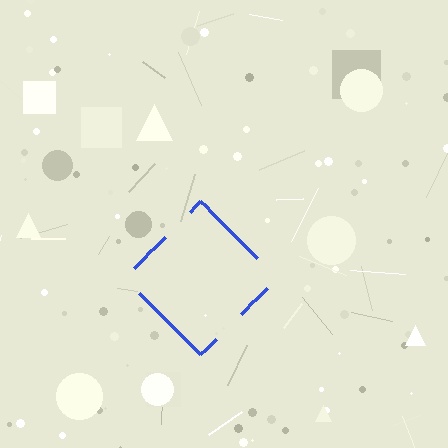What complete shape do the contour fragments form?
The contour fragments form a diamond.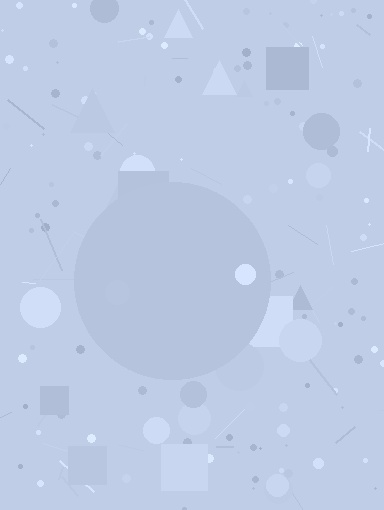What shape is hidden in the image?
A circle is hidden in the image.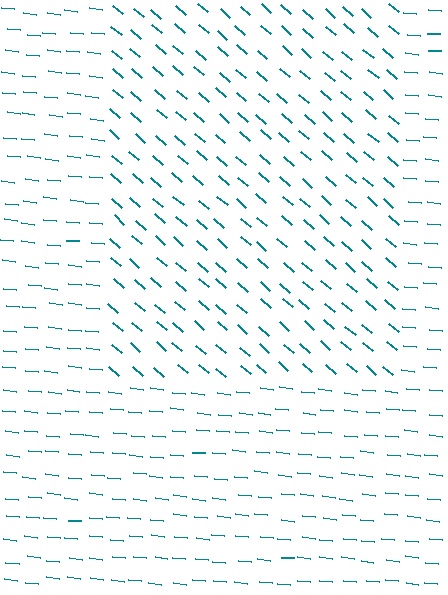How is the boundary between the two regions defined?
The boundary is defined purely by a change in line orientation (approximately 35 degrees difference). All lines are the same color and thickness.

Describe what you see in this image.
The image is filled with small teal line segments. A rectangle region in the image has lines oriented differently from the surrounding lines, creating a visible texture boundary.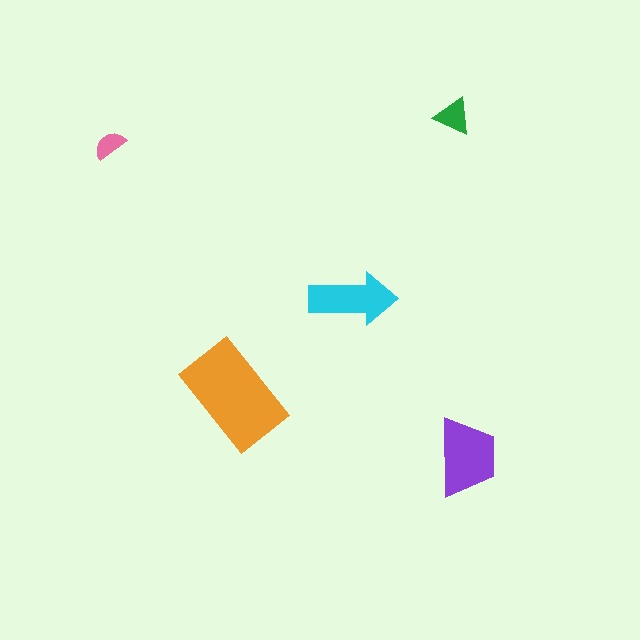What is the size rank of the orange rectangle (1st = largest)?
1st.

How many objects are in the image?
There are 5 objects in the image.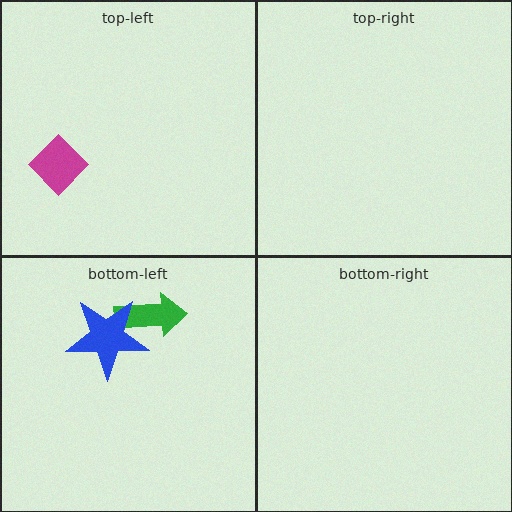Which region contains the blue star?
The bottom-left region.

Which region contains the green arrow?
The bottom-left region.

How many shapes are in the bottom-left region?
2.